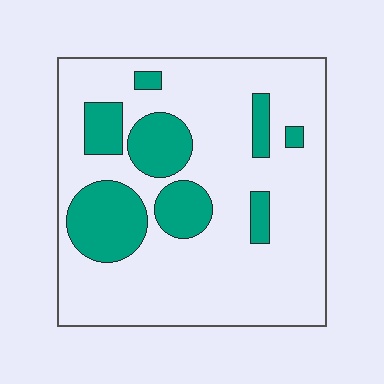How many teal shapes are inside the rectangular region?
8.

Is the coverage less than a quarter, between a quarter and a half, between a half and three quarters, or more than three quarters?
Less than a quarter.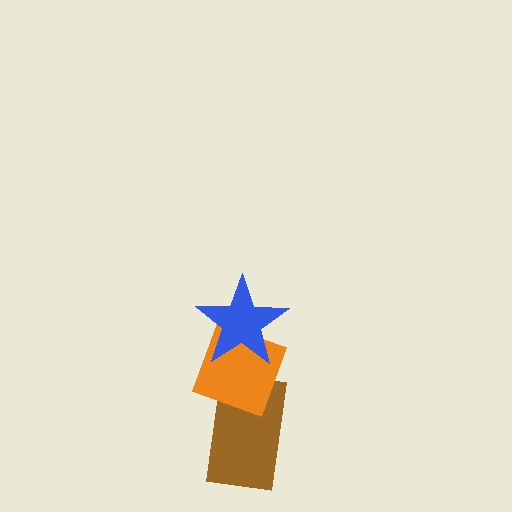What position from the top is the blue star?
The blue star is 1st from the top.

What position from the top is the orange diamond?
The orange diamond is 2nd from the top.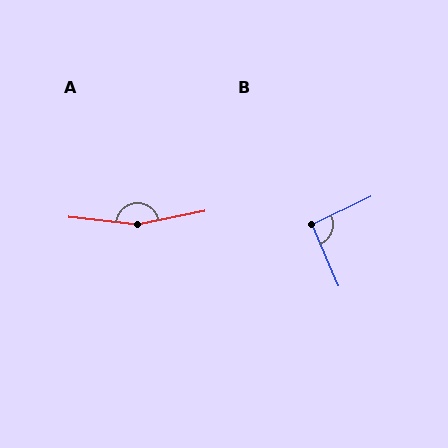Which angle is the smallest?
B, at approximately 93 degrees.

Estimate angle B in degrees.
Approximately 93 degrees.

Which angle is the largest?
A, at approximately 162 degrees.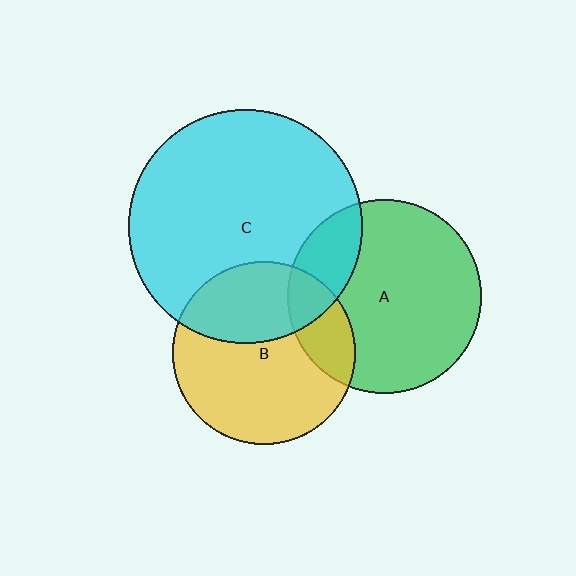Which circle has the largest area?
Circle C (cyan).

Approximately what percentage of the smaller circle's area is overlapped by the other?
Approximately 20%.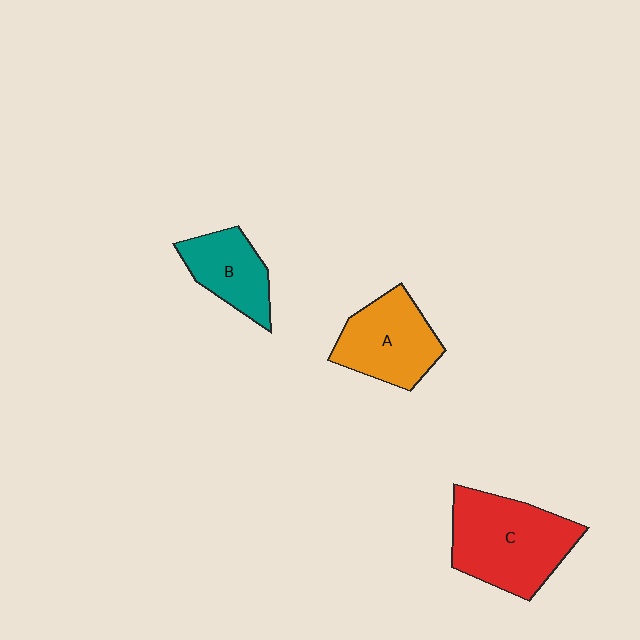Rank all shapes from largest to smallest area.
From largest to smallest: C (red), A (orange), B (teal).